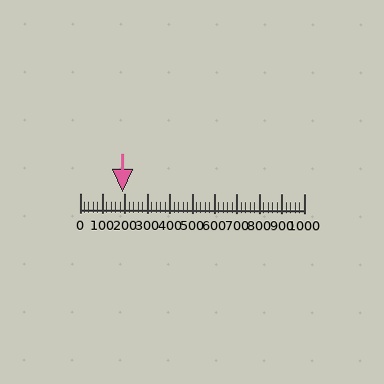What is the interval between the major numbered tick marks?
The major tick marks are spaced 100 units apart.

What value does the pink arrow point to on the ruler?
The pink arrow points to approximately 188.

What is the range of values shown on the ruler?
The ruler shows values from 0 to 1000.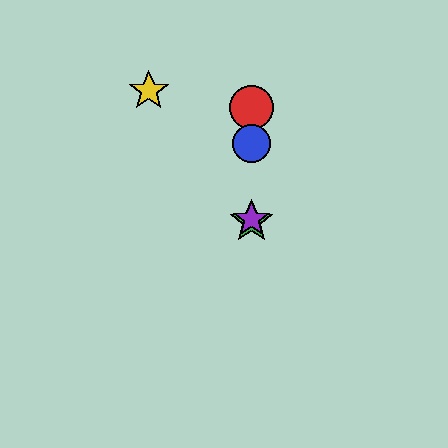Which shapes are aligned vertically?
The red circle, the blue circle, the green star, the purple star are aligned vertically.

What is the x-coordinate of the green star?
The green star is at x≈251.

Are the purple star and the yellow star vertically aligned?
No, the purple star is at x≈251 and the yellow star is at x≈149.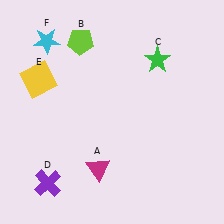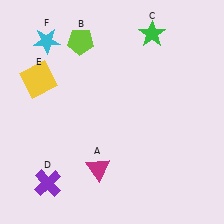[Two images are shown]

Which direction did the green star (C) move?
The green star (C) moved up.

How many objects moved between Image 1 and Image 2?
1 object moved between the two images.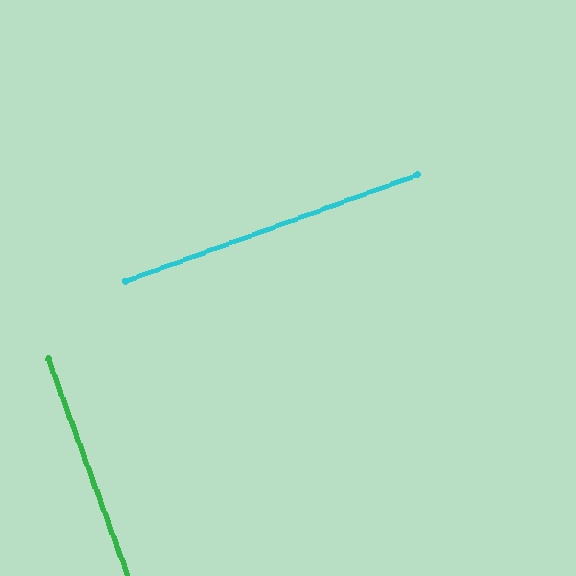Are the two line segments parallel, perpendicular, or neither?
Perpendicular — they meet at approximately 90°.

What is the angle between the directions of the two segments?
Approximately 90 degrees.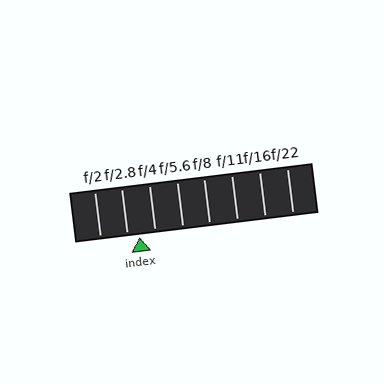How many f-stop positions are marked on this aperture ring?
There are 8 f-stop positions marked.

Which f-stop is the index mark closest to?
The index mark is closest to f/2.8.